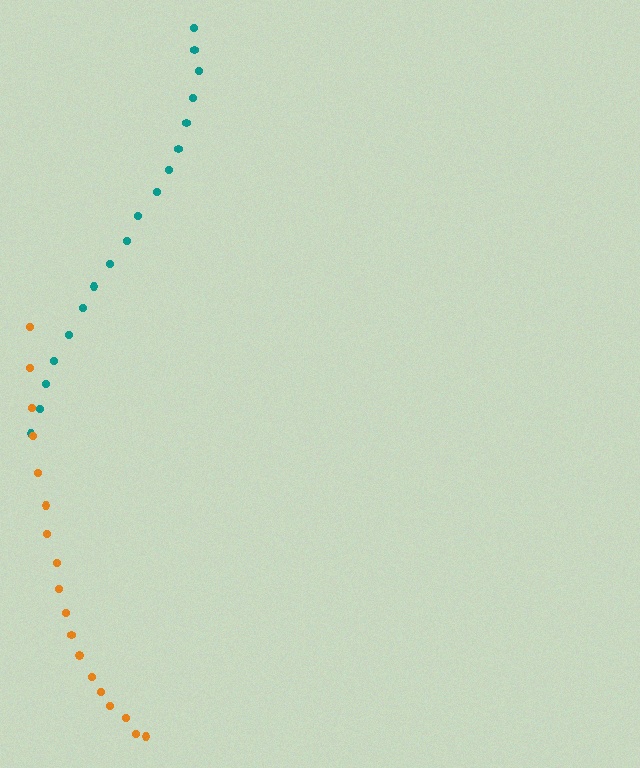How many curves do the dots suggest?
There are 2 distinct paths.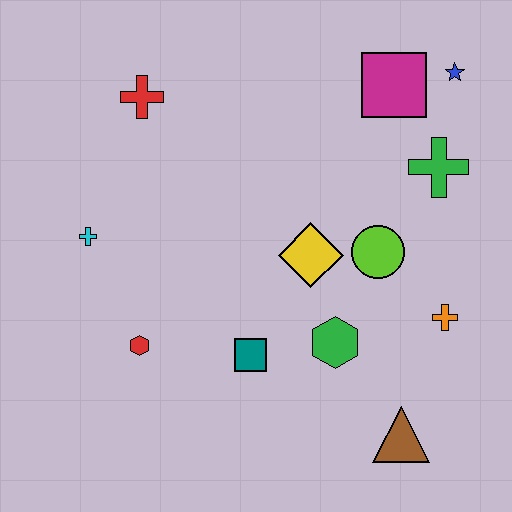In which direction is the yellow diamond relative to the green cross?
The yellow diamond is to the left of the green cross.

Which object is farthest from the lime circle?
The cyan cross is farthest from the lime circle.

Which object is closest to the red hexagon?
The teal square is closest to the red hexagon.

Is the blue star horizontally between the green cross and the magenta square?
No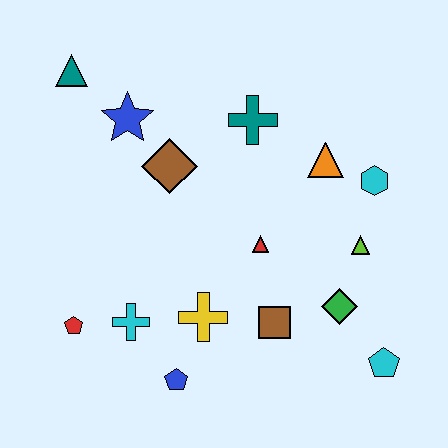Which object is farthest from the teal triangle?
The cyan pentagon is farthest from the teal triangle.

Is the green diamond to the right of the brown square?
Yes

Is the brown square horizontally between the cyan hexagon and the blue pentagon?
Yes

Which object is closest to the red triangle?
The brown square is closest to the red triangle.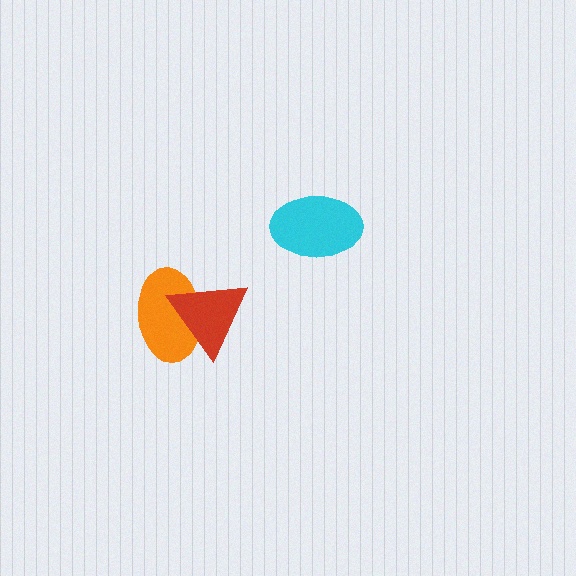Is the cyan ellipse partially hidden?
No, no other shape covers it.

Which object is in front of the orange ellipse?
The red triangle is in front of the orange ellipse.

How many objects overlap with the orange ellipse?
1 object overlaps with the orange ellipse.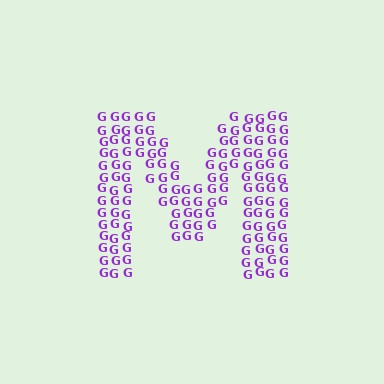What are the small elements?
The small elements are letter G's.